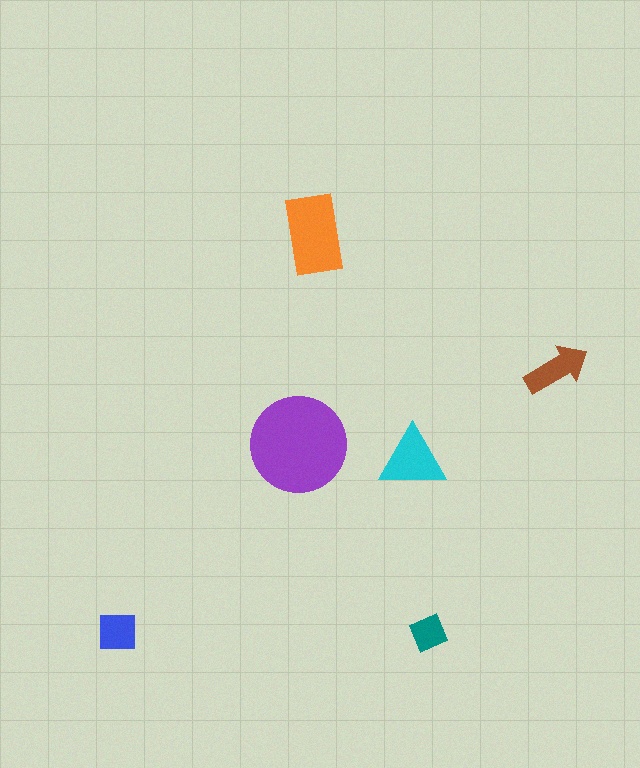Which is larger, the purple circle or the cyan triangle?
The purple circle.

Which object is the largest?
The purple circle.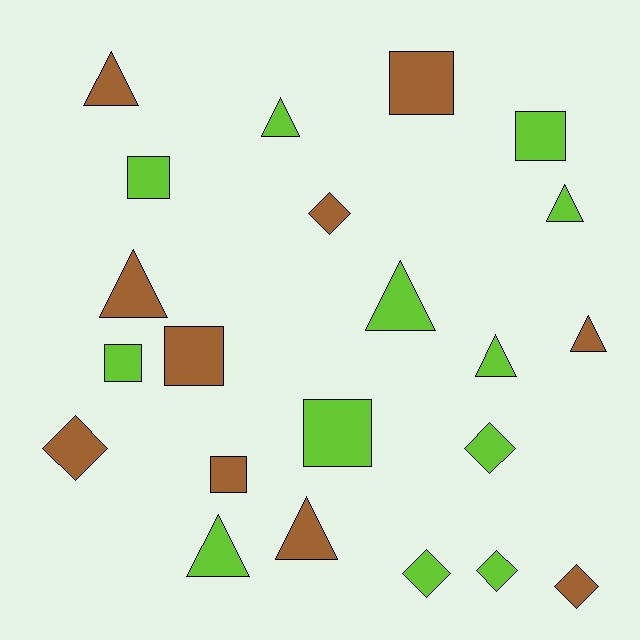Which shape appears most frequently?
Triangle, with 9 objects.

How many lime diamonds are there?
There are 3 lime diamonds.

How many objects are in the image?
There are 22 objects.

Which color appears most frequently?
Lime, with 12 objects.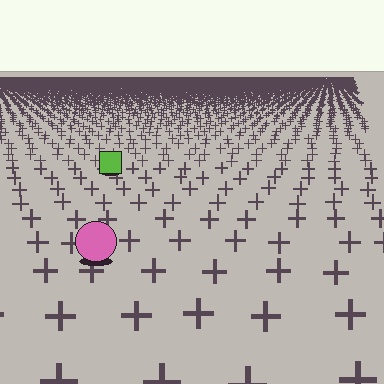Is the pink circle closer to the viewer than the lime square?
Yes. The pink circle is closer — you can tell from the texture gradient: the ground texture is coarser near it.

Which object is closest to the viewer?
The pink circle is closest. The texture marks near it are larger and more spread out.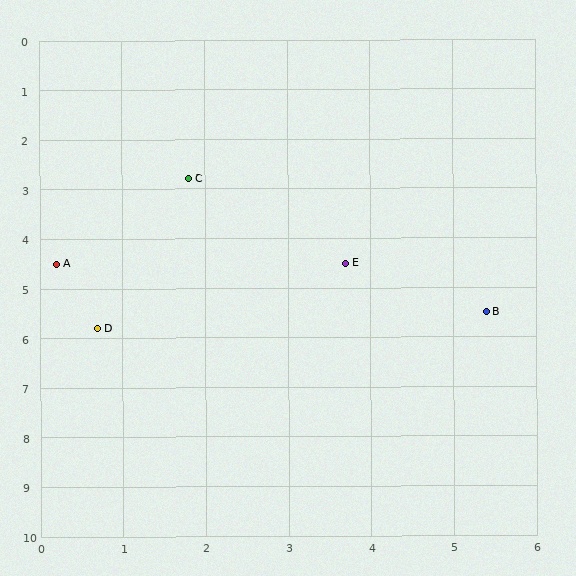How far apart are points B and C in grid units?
Points B and C are about 4.5 grid units apart.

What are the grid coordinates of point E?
Point E is at approximately (3.7, 4.5).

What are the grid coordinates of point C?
Point C is at approximately (1.8, 2.8).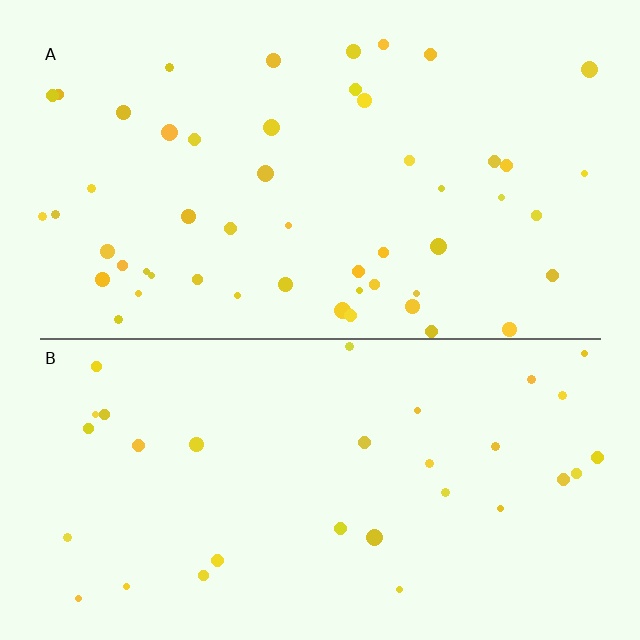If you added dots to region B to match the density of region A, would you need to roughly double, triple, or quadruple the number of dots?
Approximately double.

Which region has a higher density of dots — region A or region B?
A (the top).